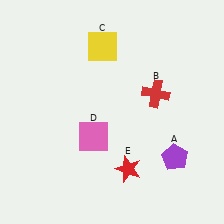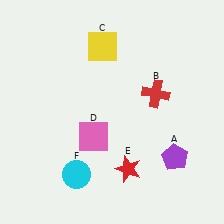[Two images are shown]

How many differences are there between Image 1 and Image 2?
There is 1 difference between the two images.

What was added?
A cyan circle (F) was added in Image 2.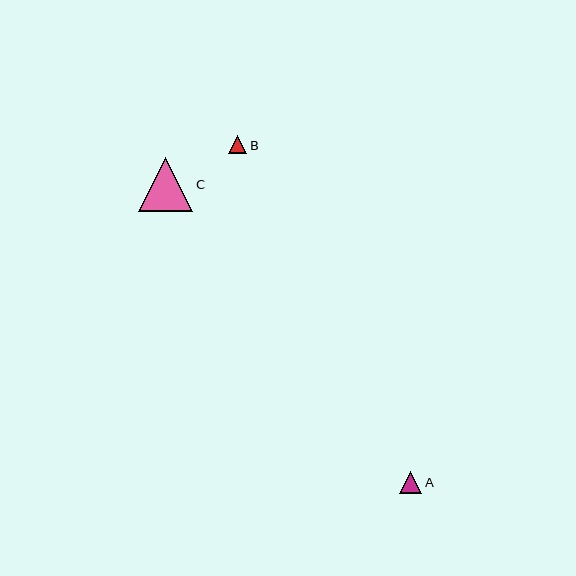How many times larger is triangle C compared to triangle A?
Triangle C is approximately 2.5 times the size of triangle A.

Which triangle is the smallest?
Triangle B is the smallest with a size of approximately 18 pixels.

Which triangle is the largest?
Triangle C is the largest with a size of approximately 54 pixels.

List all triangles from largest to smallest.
From largest to smallest: C, A, B.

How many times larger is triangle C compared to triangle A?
Triangle C is approximately 2.5 times the size of triangle A.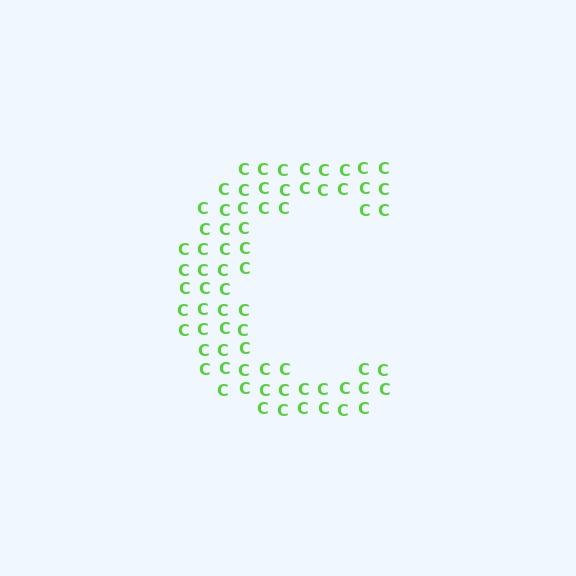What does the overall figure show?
The overall figure shows the letter C.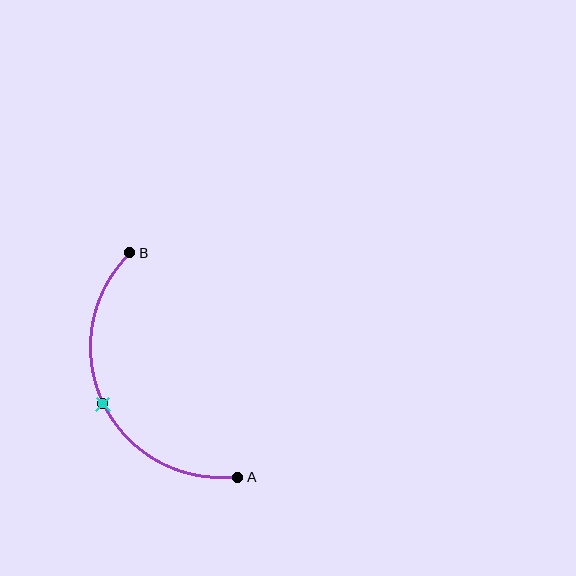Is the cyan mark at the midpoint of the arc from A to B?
Yes. The cyan mark lies on the arc at equal arc-length from both A and B — it is the arc midpoint.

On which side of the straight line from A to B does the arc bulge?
The arc bulges to the left of the straight line connecting A and B.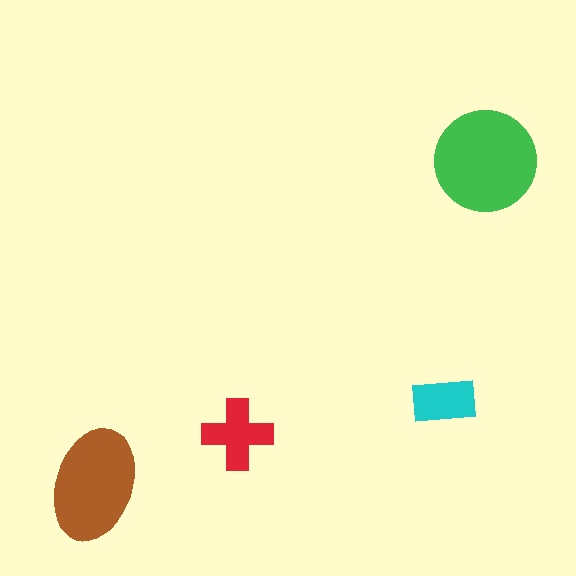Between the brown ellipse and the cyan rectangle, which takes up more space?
The brown ellipse.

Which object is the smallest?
The cyan rectangle.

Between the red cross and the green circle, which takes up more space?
The green circle.